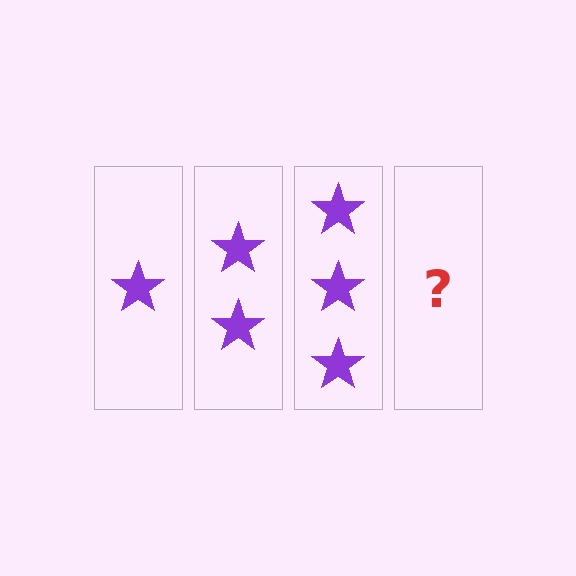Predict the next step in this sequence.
The next step is 4 stars.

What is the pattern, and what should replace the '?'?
The pattern is that each step adds one more star. The '?' should be 4 stars.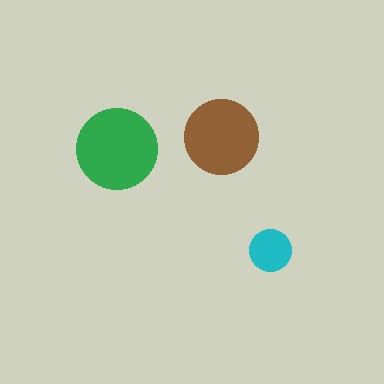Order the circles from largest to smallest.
the green one, the brown one, the cyan one.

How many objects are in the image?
There are 3 objects in the image.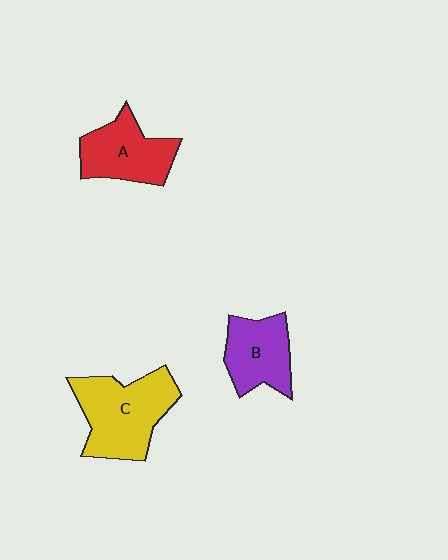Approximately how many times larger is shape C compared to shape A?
Approximately 1.3 times.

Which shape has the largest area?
Shape C (yellow).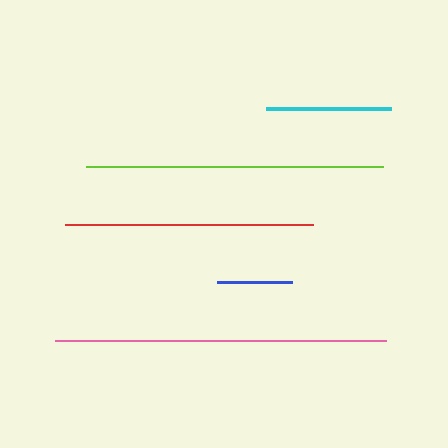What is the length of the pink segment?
The pink segment is approximately 331 pixels long.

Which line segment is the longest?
The pink line is the longest at approximately 331 pixels.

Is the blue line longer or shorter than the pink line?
The pink line is longer than the blue line.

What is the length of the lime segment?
The lime segment is approximately 297 pixels long.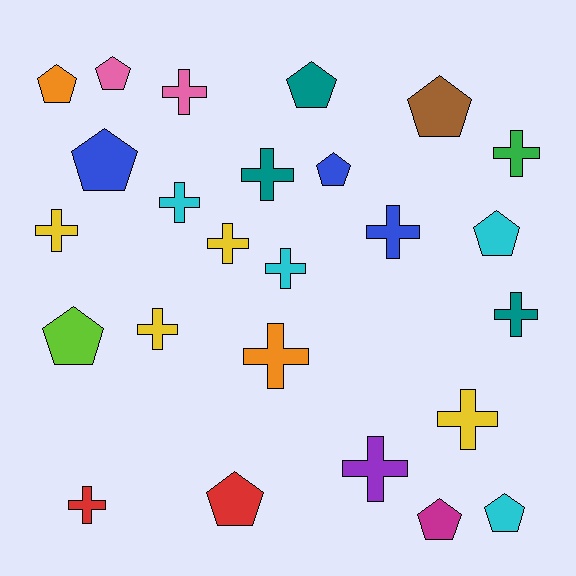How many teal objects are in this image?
There are 3 teal objects.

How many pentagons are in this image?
There are 11 pentagons.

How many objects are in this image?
There are 25 objects.